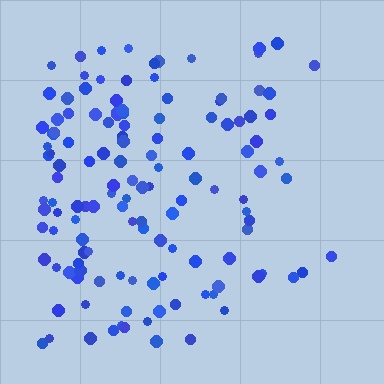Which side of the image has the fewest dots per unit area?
The right.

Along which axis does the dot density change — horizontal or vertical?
Horizontal.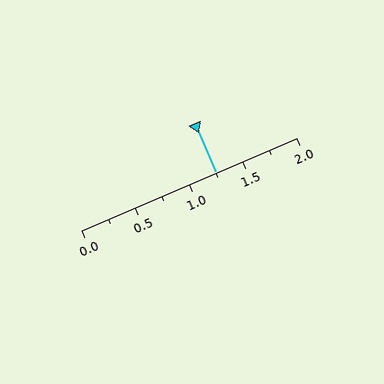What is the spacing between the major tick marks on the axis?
The major ticks are spaced 0.5 apart.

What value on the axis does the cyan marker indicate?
The marker indicates approximately 1.25.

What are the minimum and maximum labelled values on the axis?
The axis runs from 0.0 to 2.0.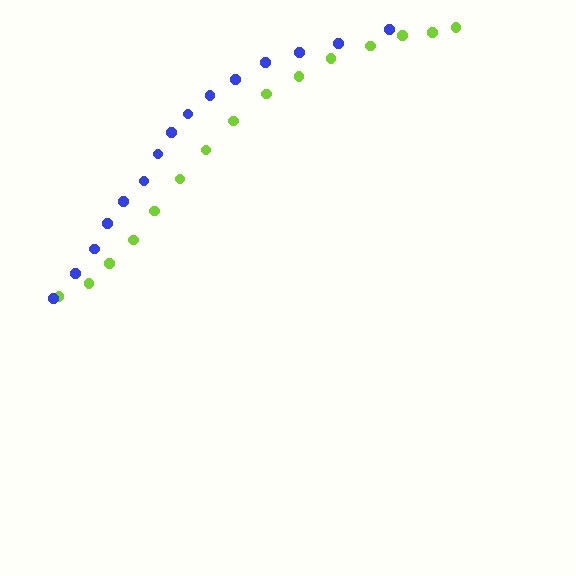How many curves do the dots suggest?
There are 2 distinct paths.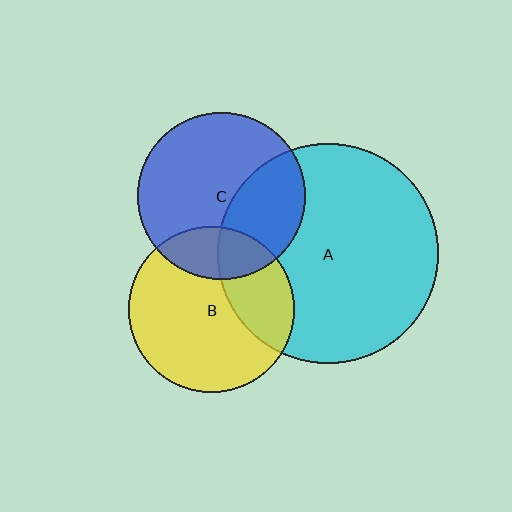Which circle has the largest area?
Circle A (cyan).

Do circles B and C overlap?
Yes.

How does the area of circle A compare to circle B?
Approximately 1.8 times.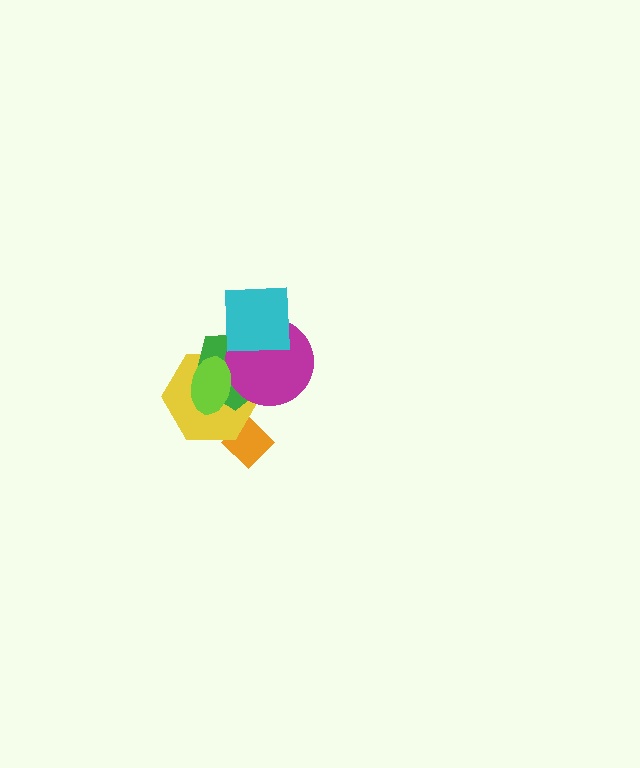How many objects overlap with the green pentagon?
4 objects overlap with the green pentagon.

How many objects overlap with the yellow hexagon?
4 objects overlap with the yellow hexagon.